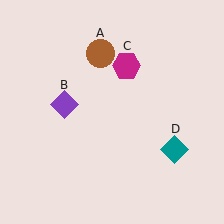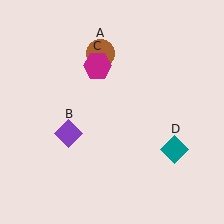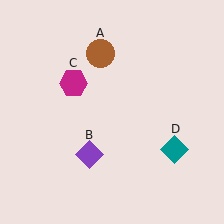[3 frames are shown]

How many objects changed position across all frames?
2 objects changed position: purple diamond (object B), magenta hexagon (object C).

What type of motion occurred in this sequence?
The purple diamond (object B), magenta hexagon (object C) rotated counterclockwise around the center of the scene.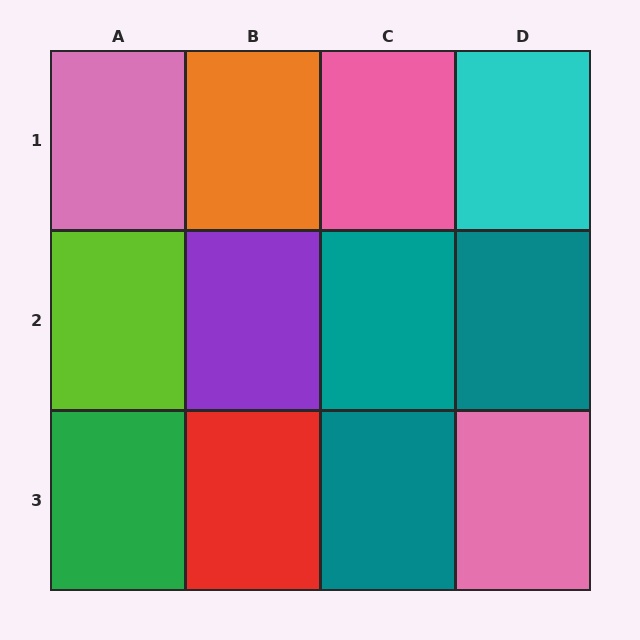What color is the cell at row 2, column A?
Lime.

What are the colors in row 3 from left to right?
Green, red, teal, pink.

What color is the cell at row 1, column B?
Orange.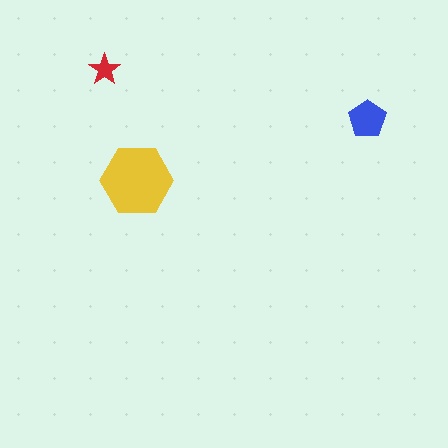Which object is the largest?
The yellow hexagon.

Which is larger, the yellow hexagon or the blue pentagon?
The yellow hexagon.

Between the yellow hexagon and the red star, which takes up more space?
The yellow hexagon.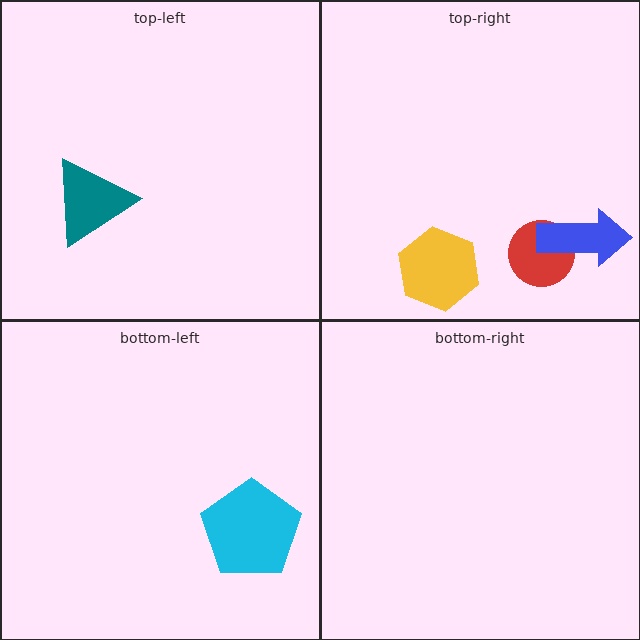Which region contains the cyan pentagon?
The bottom-left region.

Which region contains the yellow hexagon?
The top-right region.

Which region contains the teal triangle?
The top-left region.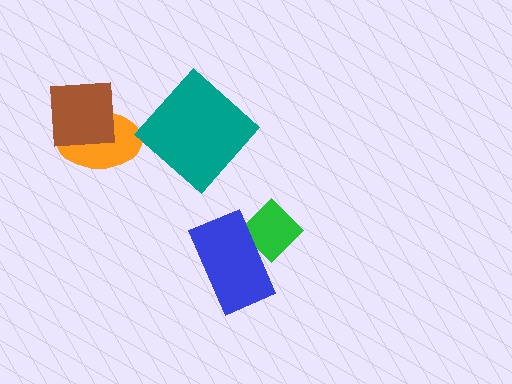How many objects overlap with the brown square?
1 object overlaps with the brown square.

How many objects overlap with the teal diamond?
0 objects overlap with the teal diamond.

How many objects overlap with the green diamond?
1 object overlaps with the green diamond.